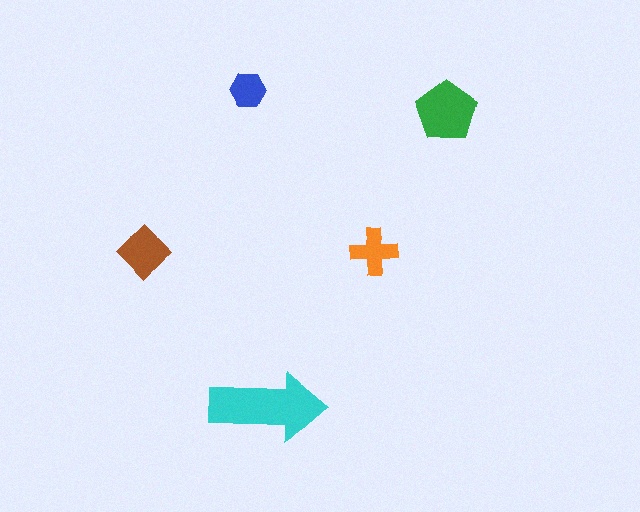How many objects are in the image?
There are 5 objects in the image.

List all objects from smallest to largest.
The blue hexagon, the orange cross, the brown diamond, the green pentagon, the cyan arrow.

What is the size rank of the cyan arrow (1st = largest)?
1st.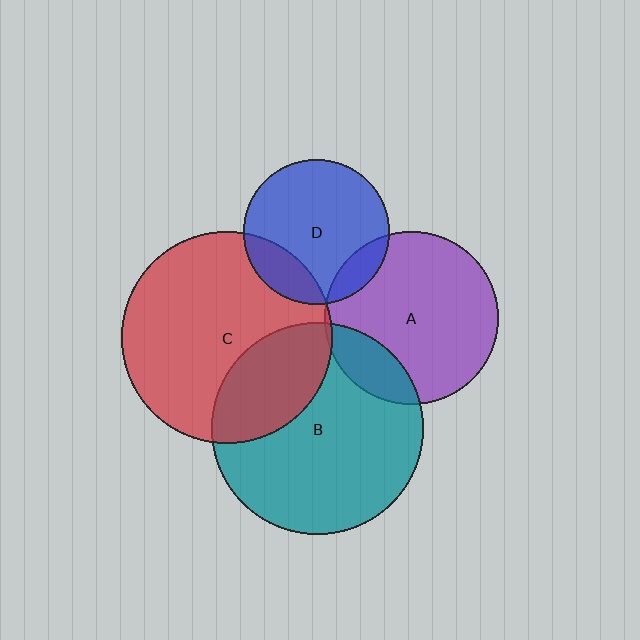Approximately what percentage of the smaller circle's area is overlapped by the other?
Approximately 15%.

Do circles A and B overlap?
Yes.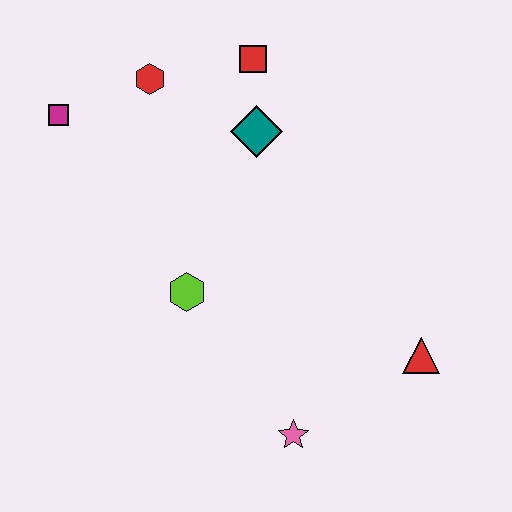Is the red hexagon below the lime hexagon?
No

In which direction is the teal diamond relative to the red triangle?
The teal diamond is above the red triangle.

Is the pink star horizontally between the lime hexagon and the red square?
No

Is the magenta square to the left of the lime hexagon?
Yes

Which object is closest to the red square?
The teal diamond is closest to the red square.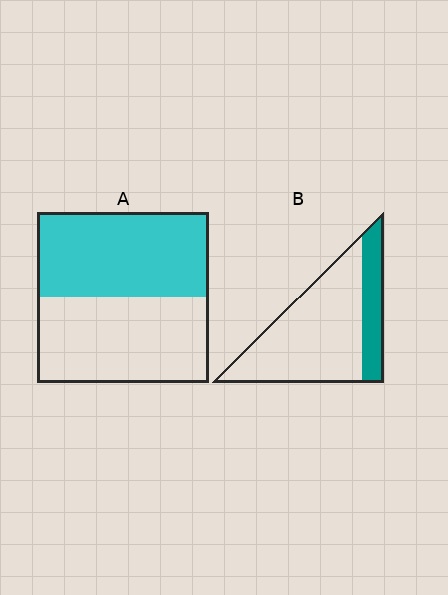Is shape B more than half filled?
No.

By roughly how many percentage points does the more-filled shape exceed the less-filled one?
By roughly 25 percentage points (A over B).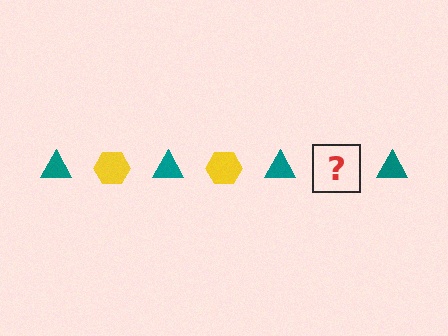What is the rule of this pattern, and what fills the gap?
The rule is that the pattern alternates between teal triangle and yellow hexagon. The gap should be filled with a yellow hexagon.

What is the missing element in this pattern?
The missing element is a yellow hexagon.